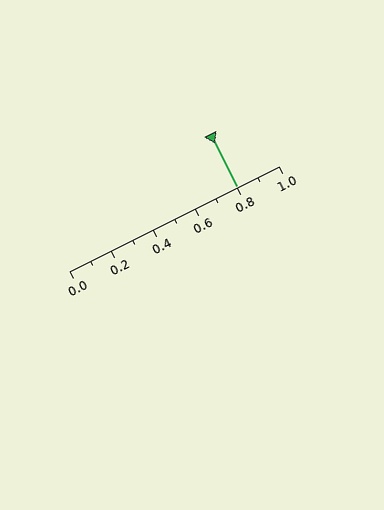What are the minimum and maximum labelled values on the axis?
The axis runs from 0.0 to 1.0.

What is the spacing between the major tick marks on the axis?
The major ticks are spaced 0.2 apart.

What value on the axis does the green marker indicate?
The marker indicates approximately 0.8.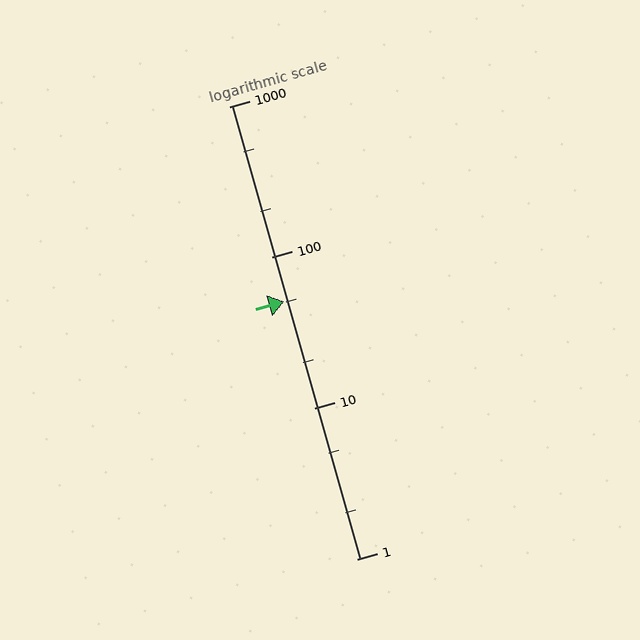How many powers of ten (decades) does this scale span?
The scale spans 3 decades, from 1 to 1000.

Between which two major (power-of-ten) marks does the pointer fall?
The pointer is between 10 and 100.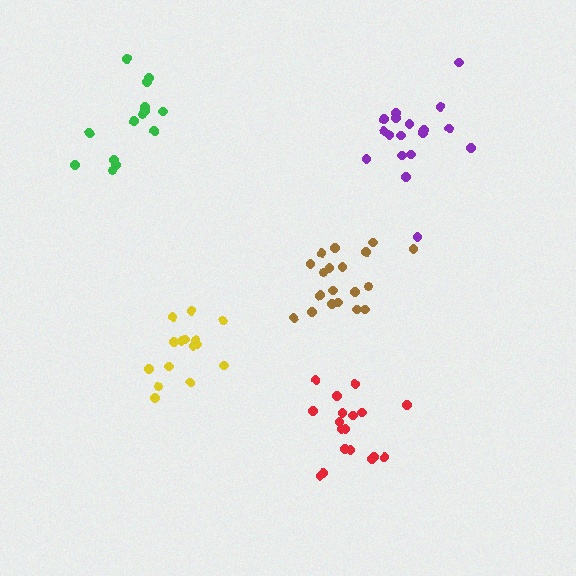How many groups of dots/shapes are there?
There are 5 groups.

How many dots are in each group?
Group 1: 19 dots, Group 2: 15 dots, Group 3: 14 dots, Group 4: 18 dots, Group 5: 18 dots (84 total).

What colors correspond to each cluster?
The clusters are colored: brown, yellow, green, purple, red.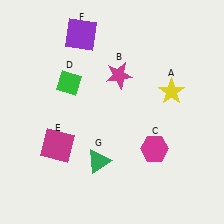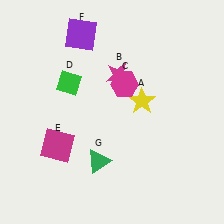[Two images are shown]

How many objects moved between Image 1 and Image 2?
2 objects moved between the two images.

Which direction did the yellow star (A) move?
The yellow star (A) moved left.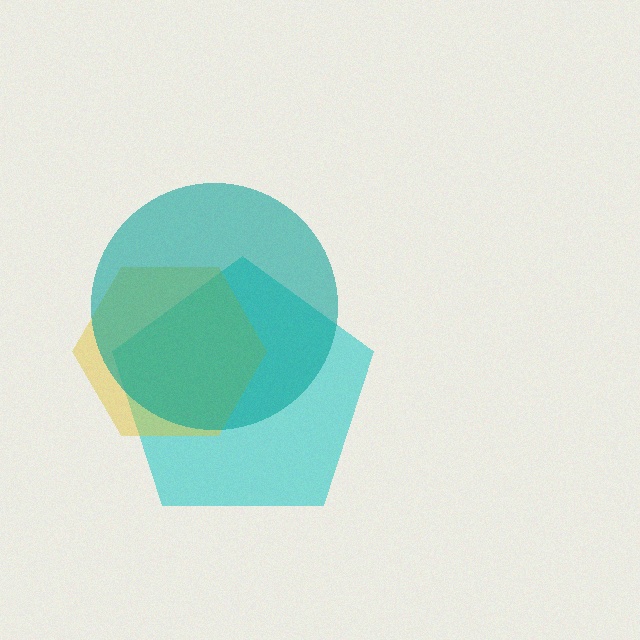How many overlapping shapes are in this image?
There are 3 overlapping shapes in the image.